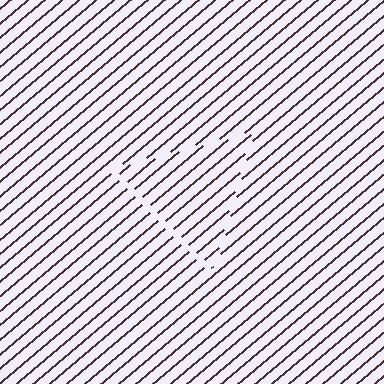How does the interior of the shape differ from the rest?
The interior of the shape contains the same grating, shifted by half a period — the contour is defined by the phase discontinuity where line-ends from the inner and outer gratings abut.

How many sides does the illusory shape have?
3 sides — the line-ends trace a triangle.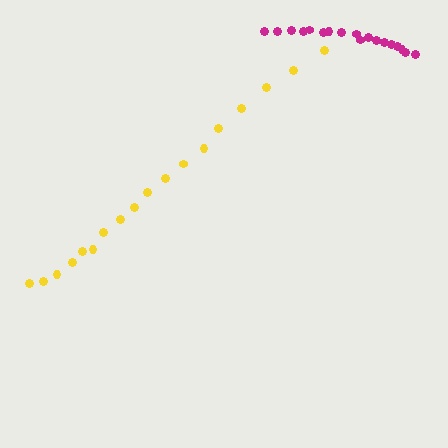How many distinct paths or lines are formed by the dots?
There are 2 distinct paths.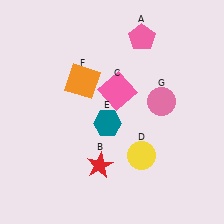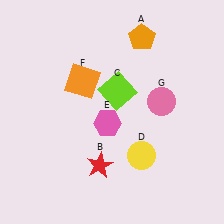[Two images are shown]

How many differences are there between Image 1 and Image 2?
There are 3 differences between the two images.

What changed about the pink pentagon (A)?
In Image 1, A is pink. In Image 2, it changed to orange.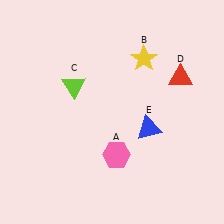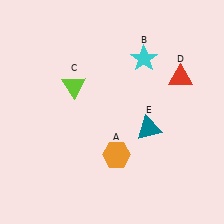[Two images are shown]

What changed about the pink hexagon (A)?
In Image 1, A is pink. In Image 2, it changed to orange.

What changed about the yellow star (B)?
In Image 1, B is yellow. In Image 2, it changed to cyan.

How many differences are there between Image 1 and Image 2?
There are 3 differences between the two images.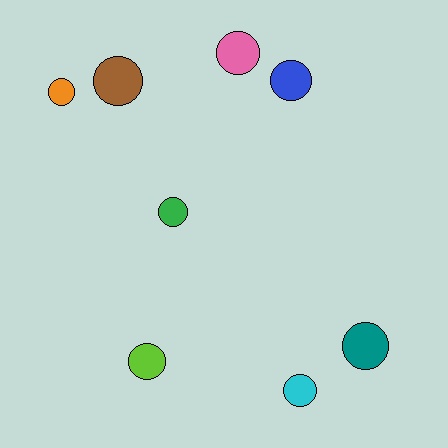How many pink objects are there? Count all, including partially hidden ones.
There is 1 pink object.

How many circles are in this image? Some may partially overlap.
There are 8 circles.